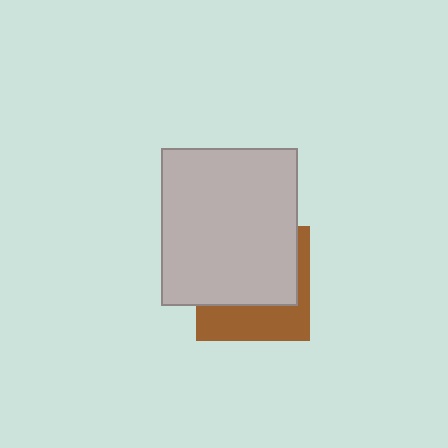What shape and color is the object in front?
The object in front is a light gray rectangle.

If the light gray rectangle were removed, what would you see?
You would see the complete brown square.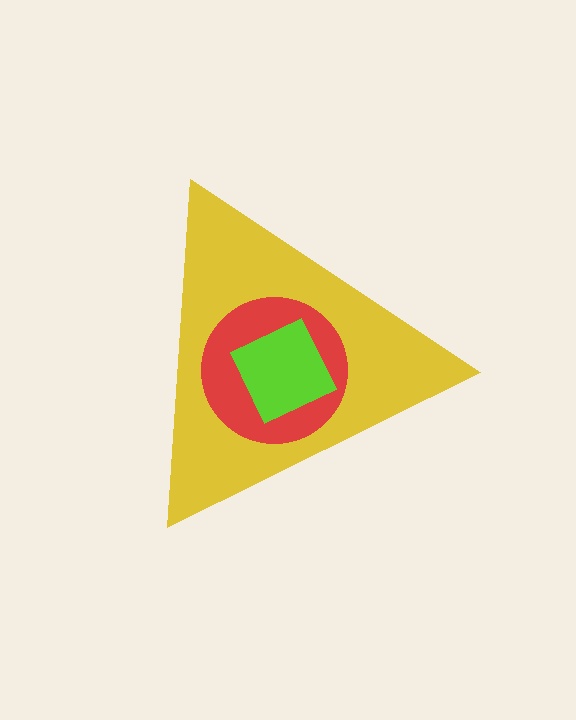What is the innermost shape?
The lime square.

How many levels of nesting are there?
3.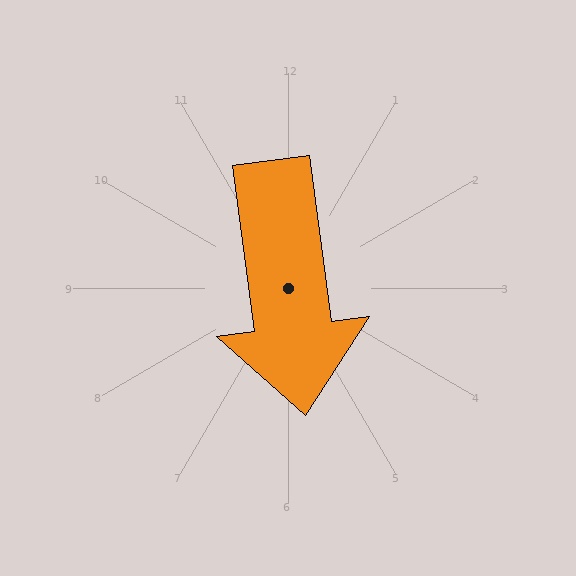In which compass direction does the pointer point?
South.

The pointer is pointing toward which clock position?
Roughly 6 o'clock.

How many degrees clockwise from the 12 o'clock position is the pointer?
Approximately 172 degrees.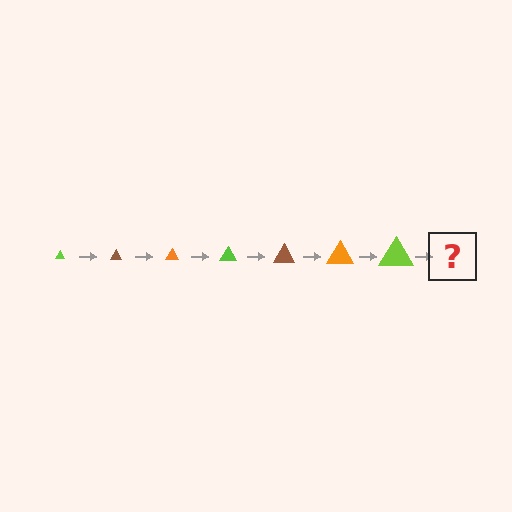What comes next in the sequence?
The next element should be a brown triangle, larger than the previous one.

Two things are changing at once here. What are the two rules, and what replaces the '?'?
The two rules are that the triangle grows larger each step and the color cycles through lime, brown, and orange. The '?' should be a brown triangle, larger than the previous one.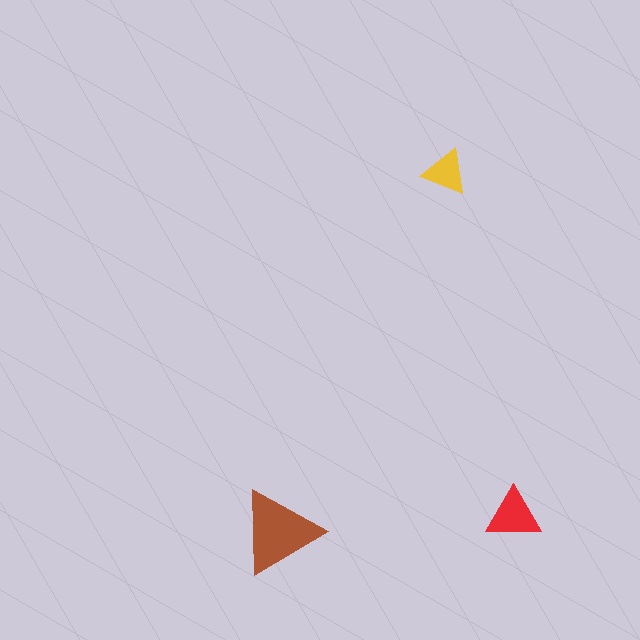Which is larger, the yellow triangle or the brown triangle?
The brown one.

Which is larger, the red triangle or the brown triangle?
The brown one.